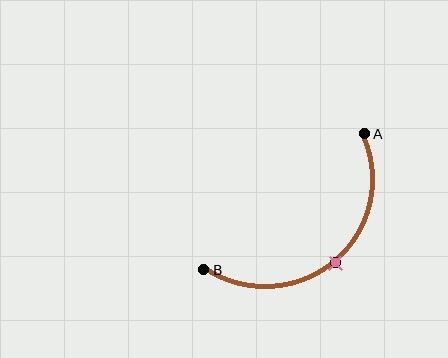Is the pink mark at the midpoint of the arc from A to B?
Yes. The pink mark lies on the arc at equal arc-length from both A and B — it is the arc midpoint.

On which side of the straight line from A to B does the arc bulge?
The arc bulges below and to the right of the straight line connecting A and B.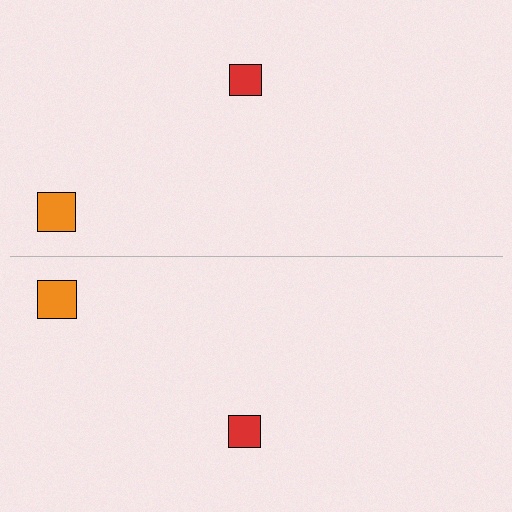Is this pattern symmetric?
Yes, this pattern has bilateral (reflection) symmetry.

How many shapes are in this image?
There are 4 shapes in this image.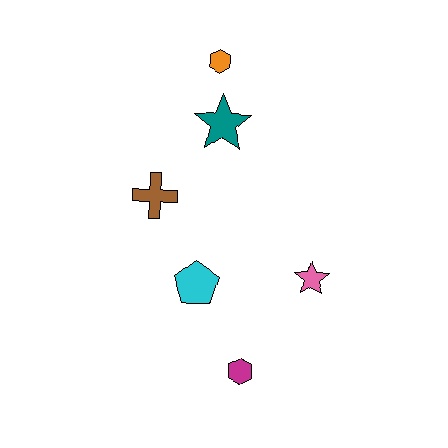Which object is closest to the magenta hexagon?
The cyan pentagon is closest to the magenta hexagon.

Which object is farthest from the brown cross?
The magenta hexagon is farthest from the brown cross.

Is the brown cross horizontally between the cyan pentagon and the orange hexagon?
No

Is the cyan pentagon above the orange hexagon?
No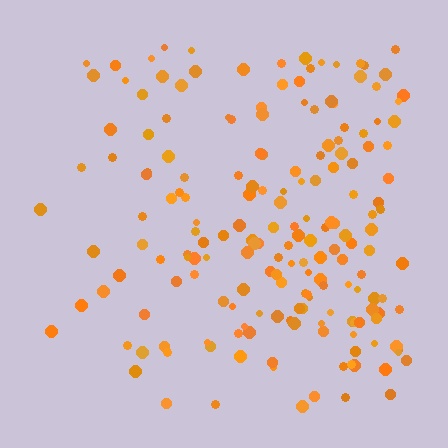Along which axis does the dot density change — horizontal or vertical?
Horizontal.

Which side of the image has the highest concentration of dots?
The right.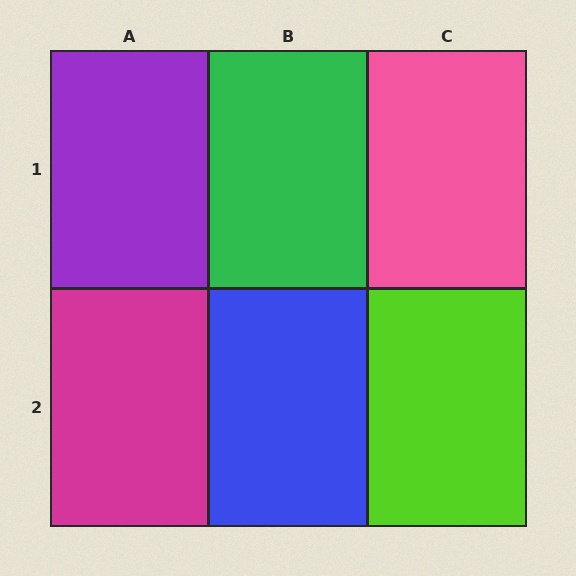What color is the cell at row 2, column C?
Lime.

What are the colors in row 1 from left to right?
Purple, green, pink.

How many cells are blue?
1 cell is blue.